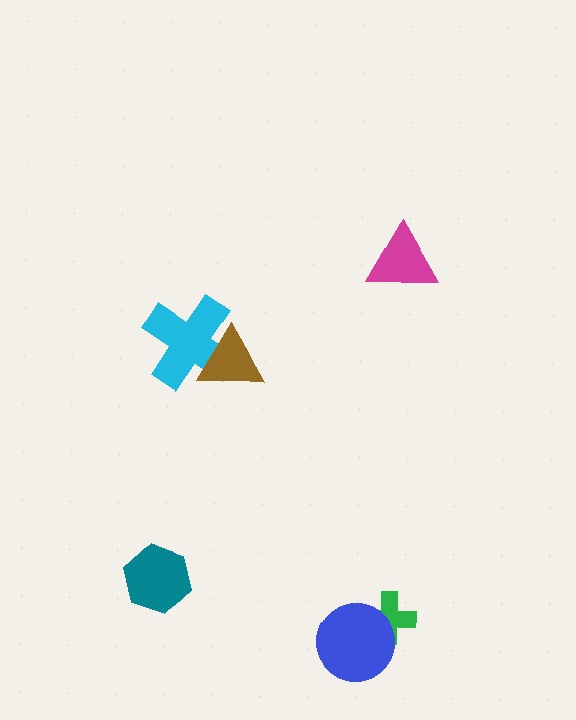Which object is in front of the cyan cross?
The brown triangle is in front of the cyan cross.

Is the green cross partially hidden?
Yes, it is partially covered by another shape.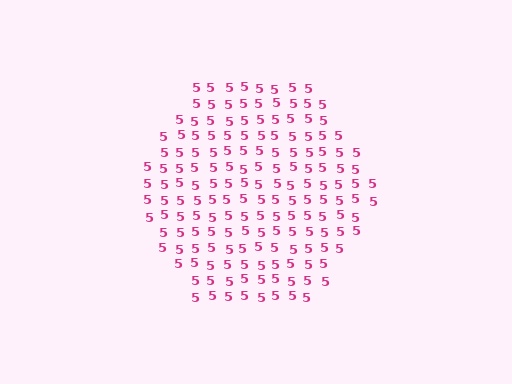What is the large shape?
The large shape is a hexagon.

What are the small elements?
The small elements are digit 5's.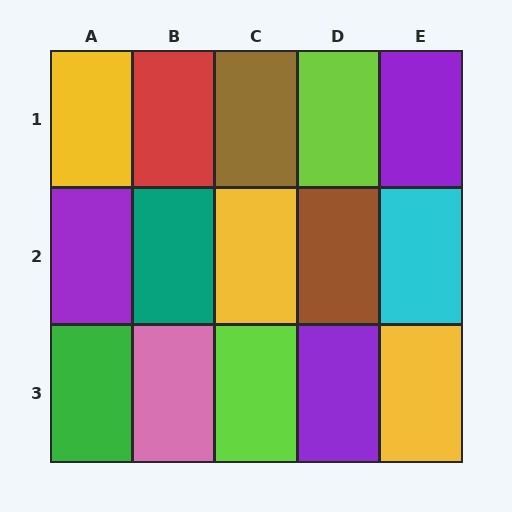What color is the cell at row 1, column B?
Red.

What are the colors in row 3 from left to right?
Green, pink, lime, purple, yellow.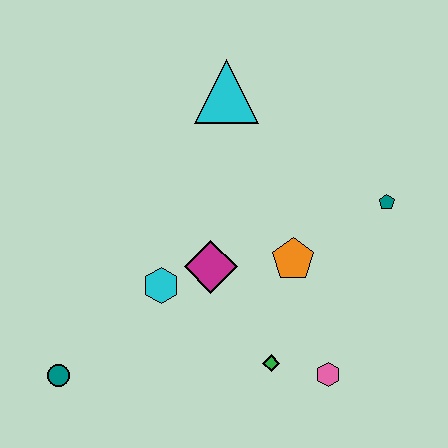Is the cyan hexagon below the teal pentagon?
Yes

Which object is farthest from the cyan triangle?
The teal circle is farthest from the cyan triangle.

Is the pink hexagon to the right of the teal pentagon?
No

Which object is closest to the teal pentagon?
The orange pentagon is closest to the teal pentagon.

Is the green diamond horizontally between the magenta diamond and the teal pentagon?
Yes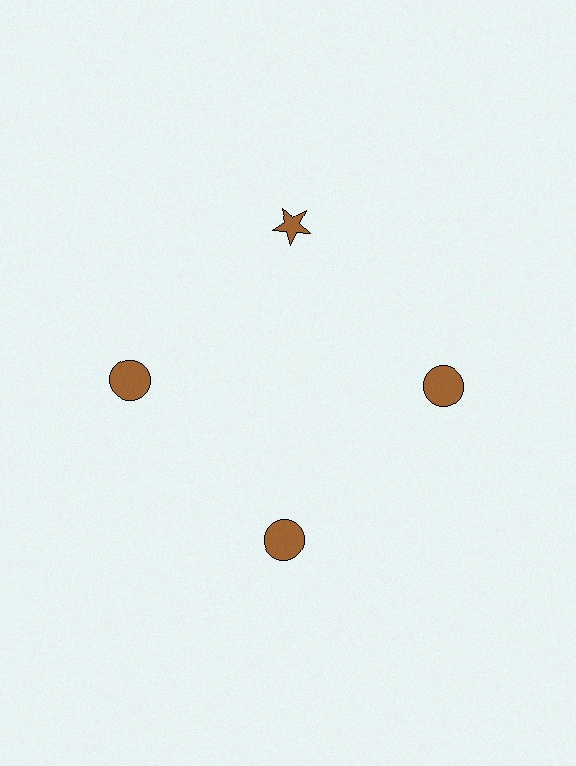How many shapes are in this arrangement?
There are 4 shapes arranged in a ring pattern.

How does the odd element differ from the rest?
It has a different shape: star instead of circle.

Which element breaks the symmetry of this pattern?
The brown star at roughly the 12 o'clock position breaks the symmetry. All other shapes are brown circles.